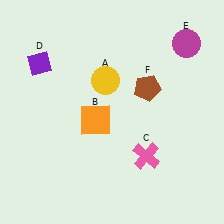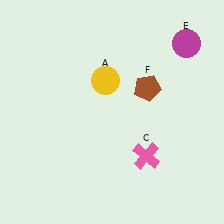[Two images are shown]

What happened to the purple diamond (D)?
The purple diamond (D) was removed in Image 2. It was in the top-left area of Image 1.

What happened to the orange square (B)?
The orange square (B) was removed in Image 2. It was in the bottom-left area of Image 1.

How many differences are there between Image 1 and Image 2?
There are 2 differences between the two images.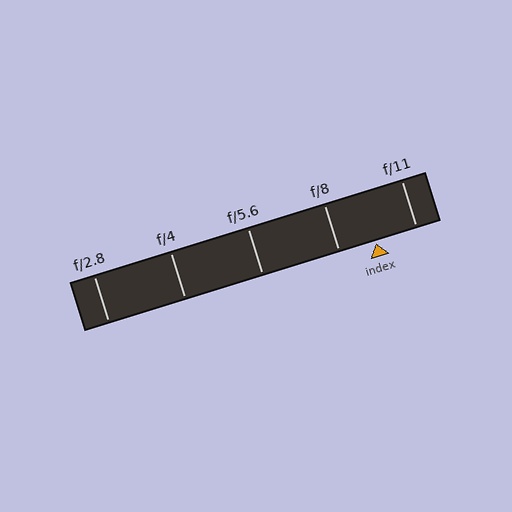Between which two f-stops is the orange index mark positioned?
The index mark is between f/8 and f/11.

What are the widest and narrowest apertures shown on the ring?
The widest aperture shown is f/2.8 and the narrowest is f/11.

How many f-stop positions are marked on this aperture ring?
There are 5 f-stop positions marked.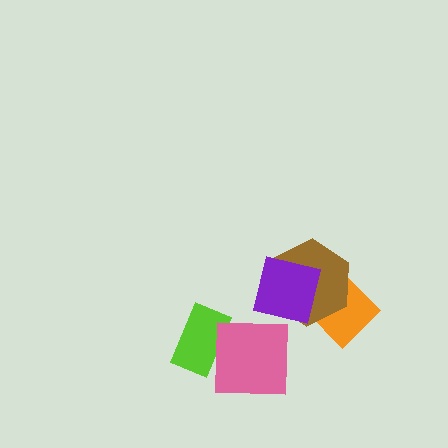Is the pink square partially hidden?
Yes, it is partially covered by another shape.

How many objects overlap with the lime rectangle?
1 object overlaps with the lime rectangle.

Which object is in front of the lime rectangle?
The pink square is in front of the lime rectangle.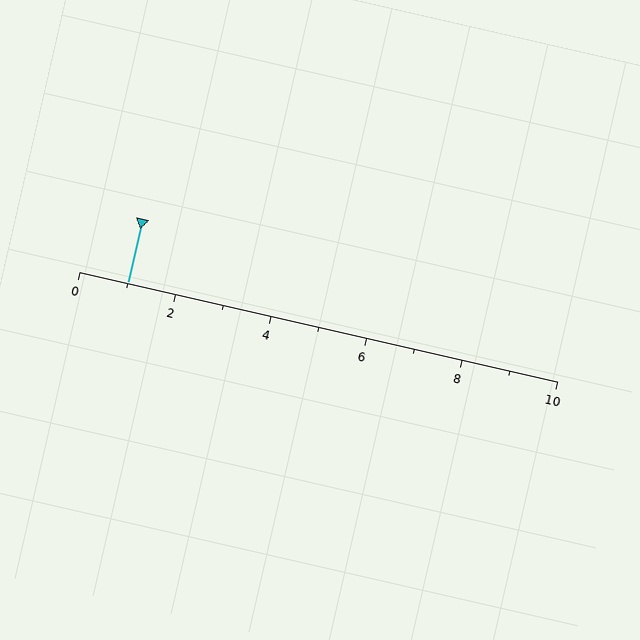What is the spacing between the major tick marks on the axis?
The major ticks are spaced 2 apart.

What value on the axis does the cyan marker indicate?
The marker indicates approximately 1.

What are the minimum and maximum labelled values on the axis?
The axis runs from 0 to 10.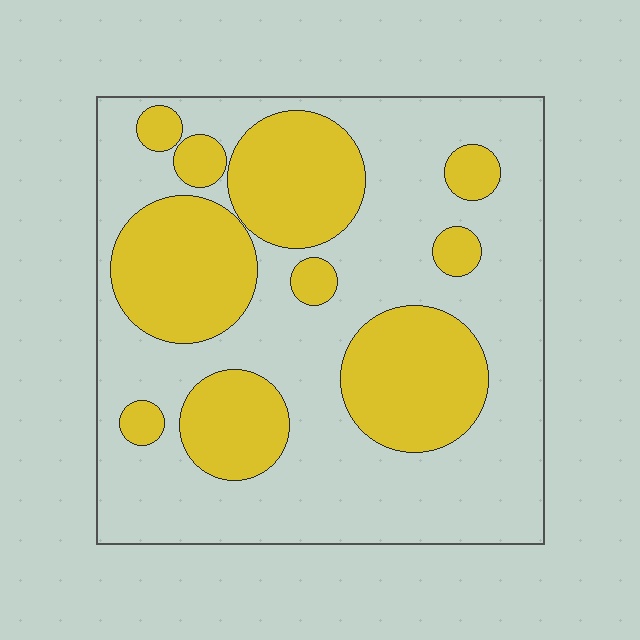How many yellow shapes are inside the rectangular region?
10.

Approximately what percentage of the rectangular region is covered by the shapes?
Approximately 35%.